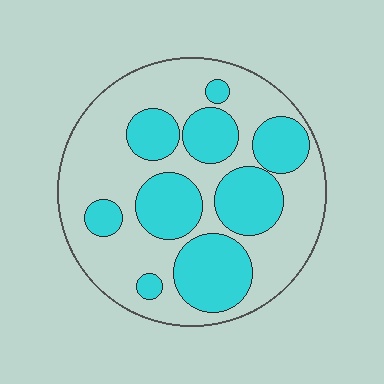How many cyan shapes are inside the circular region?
9.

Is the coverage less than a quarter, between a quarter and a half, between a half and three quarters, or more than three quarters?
Between a quarter and a half.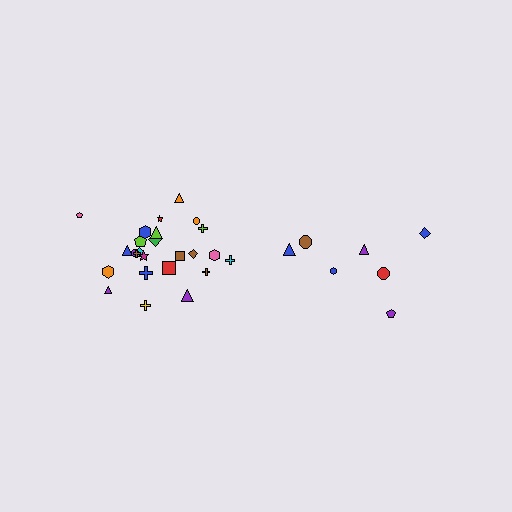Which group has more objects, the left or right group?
The left group.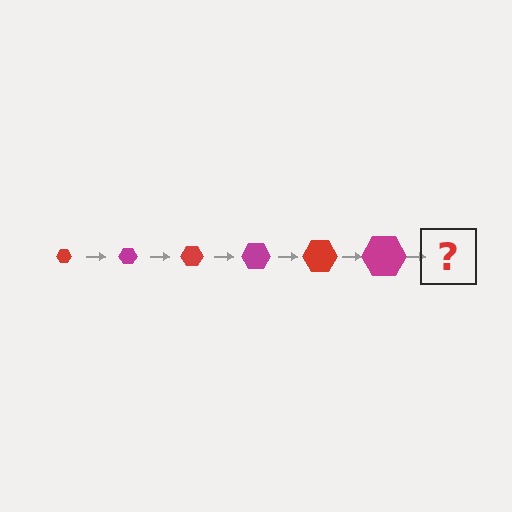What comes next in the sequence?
The next element should be a red hexagon, larger than the previous one.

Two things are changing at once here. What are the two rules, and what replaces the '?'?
The two rules are that the hexagon grows larger each step and the color cycles through red and magenta. The '?' should be a red hexagon, larger than the previous one.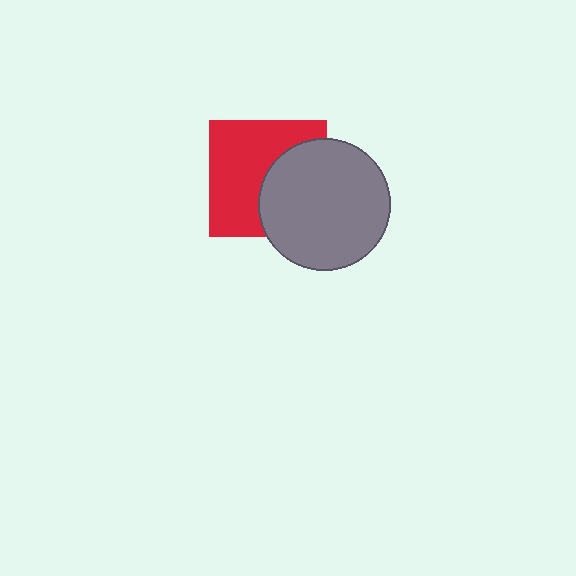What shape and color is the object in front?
The object in front is a gray circle.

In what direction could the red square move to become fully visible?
The red square could move left. That would shift it out from behind the gray circle entirely.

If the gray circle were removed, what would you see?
You would see the complete red square.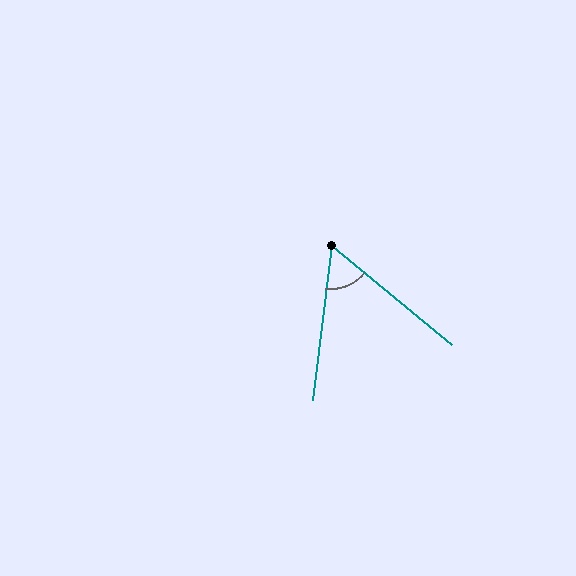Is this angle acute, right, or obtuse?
It is acute.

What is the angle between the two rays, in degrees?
Approximately 58 degrees.